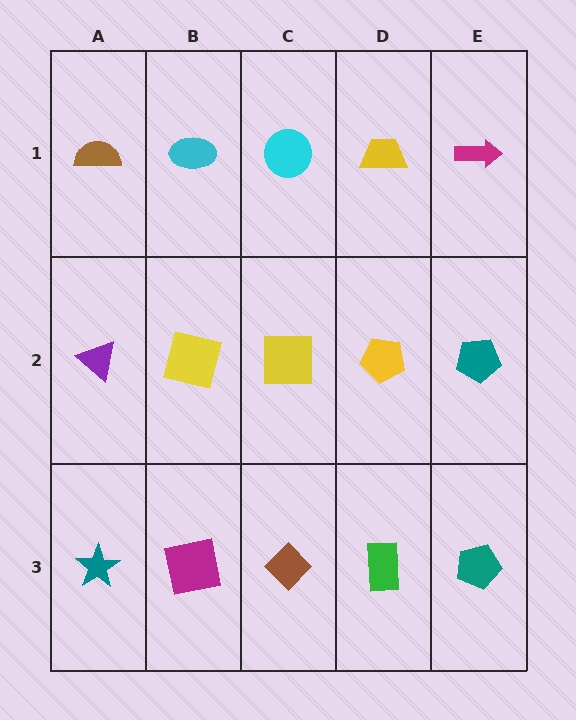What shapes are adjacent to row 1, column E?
A teal pentagon (row 2, column E), a yellow trapezoid (row 1, column D).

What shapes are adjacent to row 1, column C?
A yellow square (row 2, column C), a cyan ellipse (row 1, column B), a yellow trapezoid (row 1, column D).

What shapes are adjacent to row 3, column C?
A yellow square (row 2, column C), a magenta square (row 3, column B), a green rectangle (row 3, column D).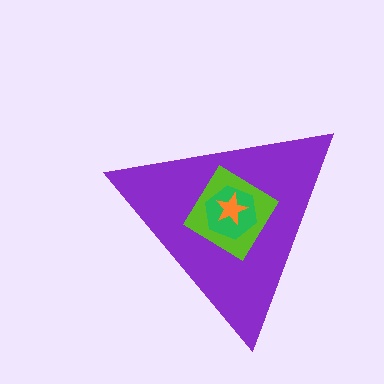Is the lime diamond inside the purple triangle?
Yes.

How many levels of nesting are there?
4.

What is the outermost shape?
The purple triangle.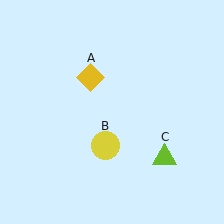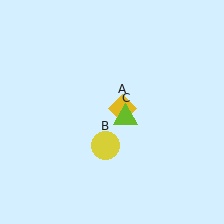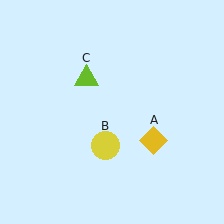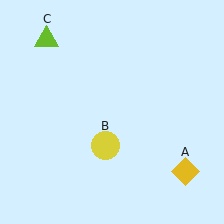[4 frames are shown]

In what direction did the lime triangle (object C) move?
The lime triangle (object C) moved up and to the left.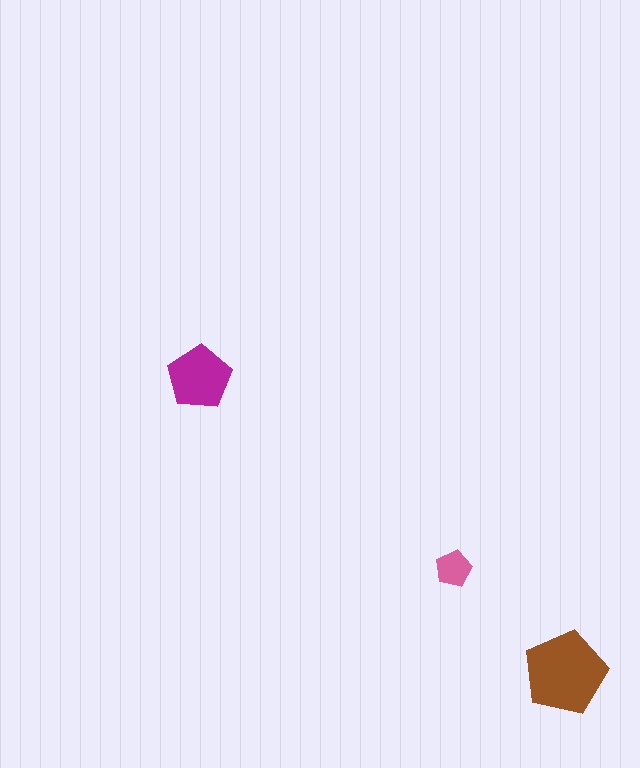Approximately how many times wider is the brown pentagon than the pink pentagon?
About 2.5 times wider.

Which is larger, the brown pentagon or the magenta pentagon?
The brown one.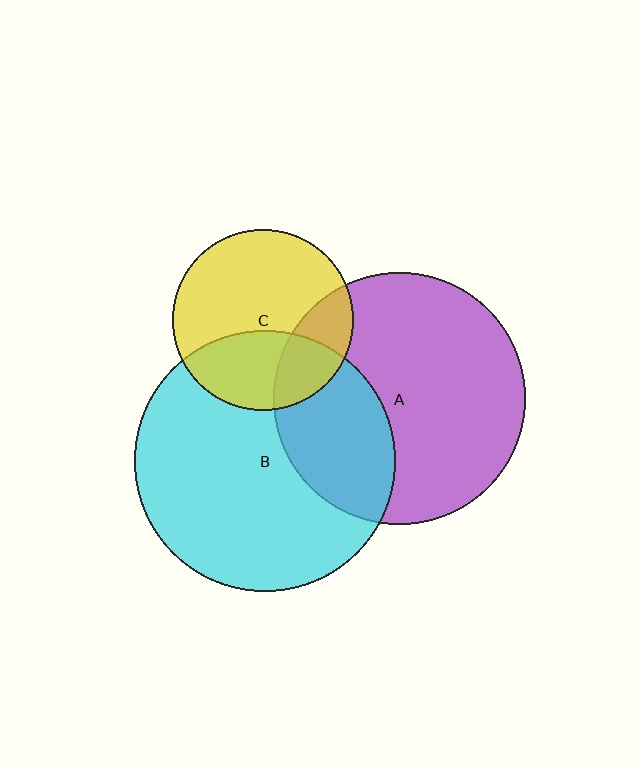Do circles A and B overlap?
Yes.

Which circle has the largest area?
Circle B (cyan).